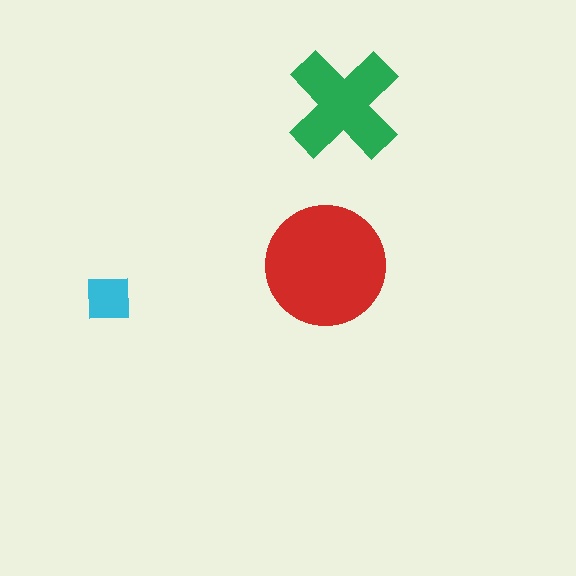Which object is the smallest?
The cyan square.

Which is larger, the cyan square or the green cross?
The green cross.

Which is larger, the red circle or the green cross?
The red circle.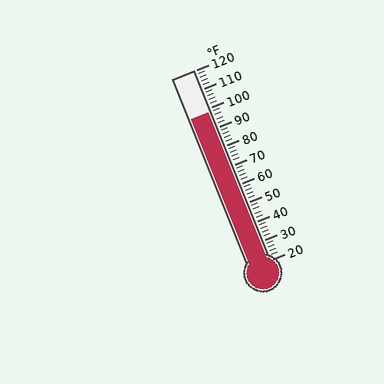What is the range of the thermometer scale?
The thermometer scale ranges from 20°F to 120°F.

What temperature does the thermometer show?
The thermometer shows approximately 98°F.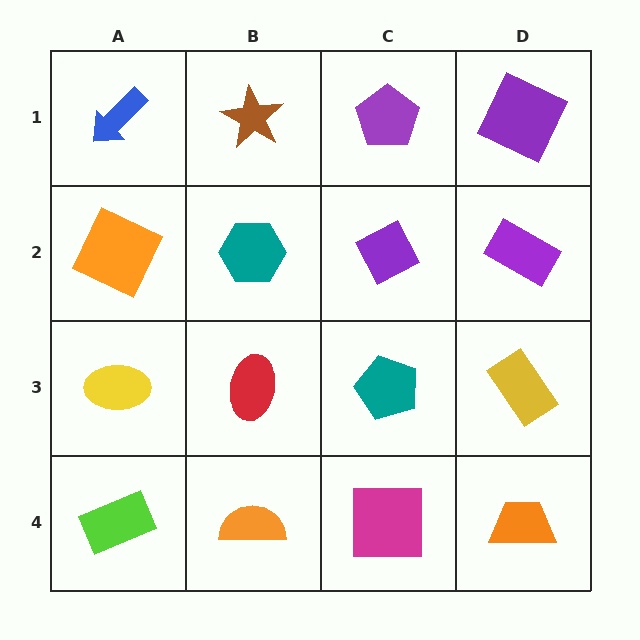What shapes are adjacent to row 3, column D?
A purple rectangle (row 2, column D), an orange trapezoid (row 4, column D), a teal pentagon (row 3, column C).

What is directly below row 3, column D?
An orange trapezoid.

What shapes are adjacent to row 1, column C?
A purple diamond (row 2, column C), a brown star (row 1, column B), a purple square (row 1, column D).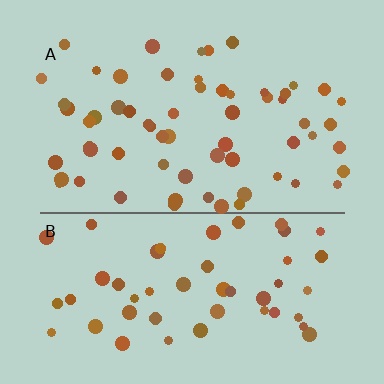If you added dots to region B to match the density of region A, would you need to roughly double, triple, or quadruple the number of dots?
Approximately double.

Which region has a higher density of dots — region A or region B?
A (the top).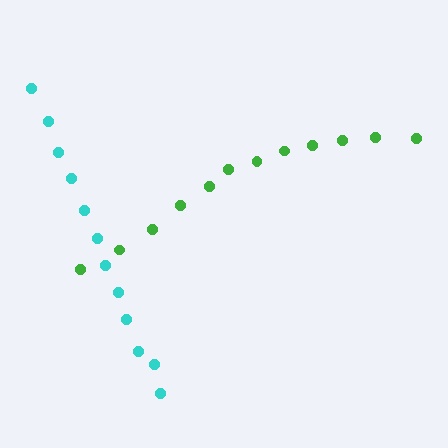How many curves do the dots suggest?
There are 2 distinct paths.